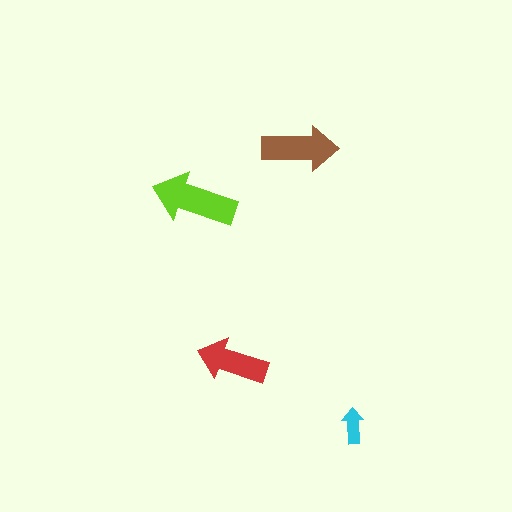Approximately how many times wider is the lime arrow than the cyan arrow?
About 2.5 times wider.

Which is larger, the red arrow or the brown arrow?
The brown one.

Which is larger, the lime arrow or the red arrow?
The lime one.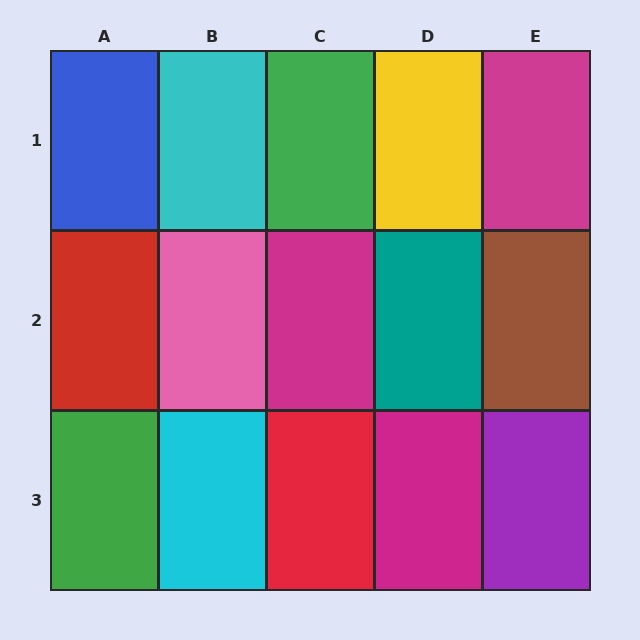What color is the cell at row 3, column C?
Red.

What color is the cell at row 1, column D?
Yellow.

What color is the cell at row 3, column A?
Green.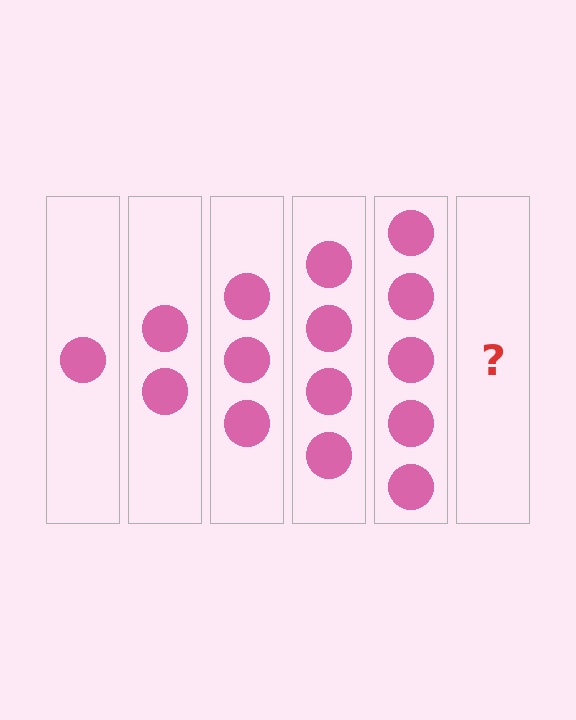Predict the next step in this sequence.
The next step is 6 circles.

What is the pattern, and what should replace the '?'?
The pattern is that each step adds one more circle. The '?' should be 6 circles.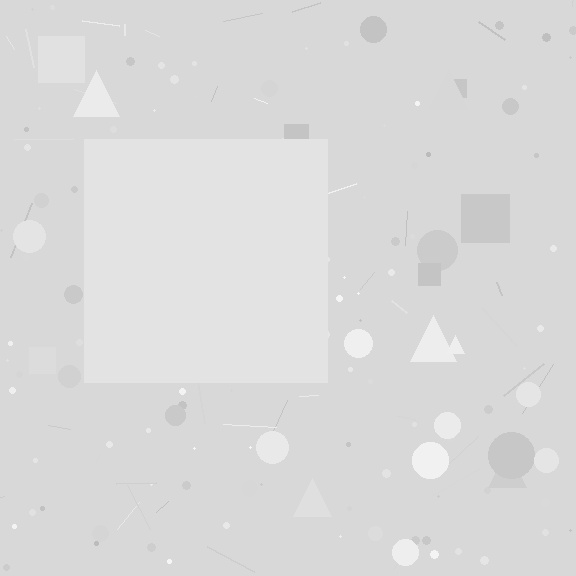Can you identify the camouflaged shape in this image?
The camouflaged shape is a square.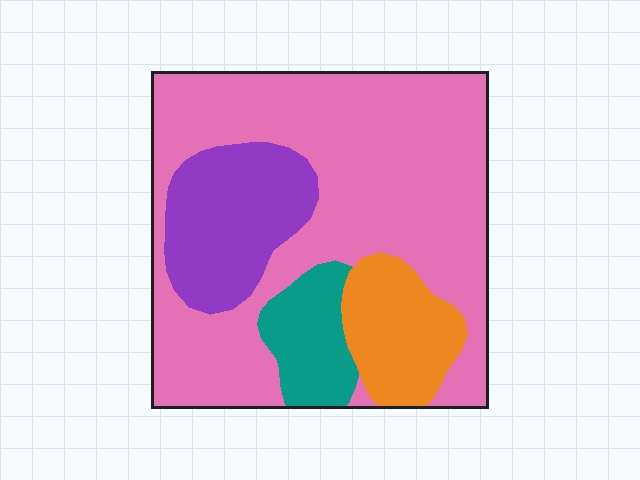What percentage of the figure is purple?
Purple takes up about one sixth (1/6) of the figure.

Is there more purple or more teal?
Purple.